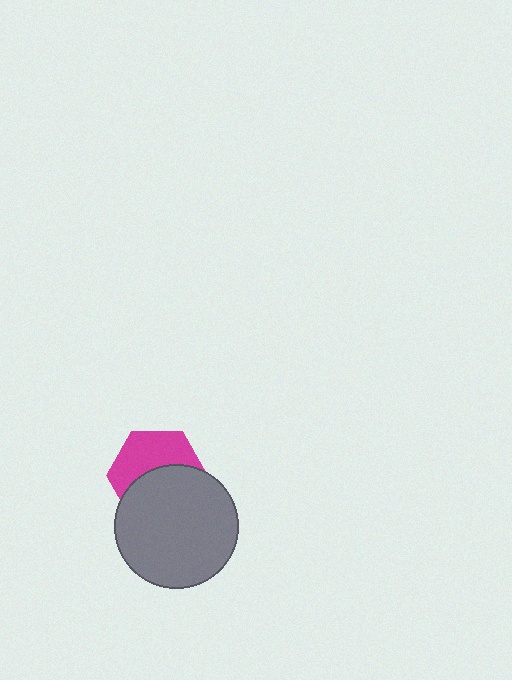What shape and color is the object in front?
The object in front is a gray circle.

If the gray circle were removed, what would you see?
You would see the complete magenta hexagon.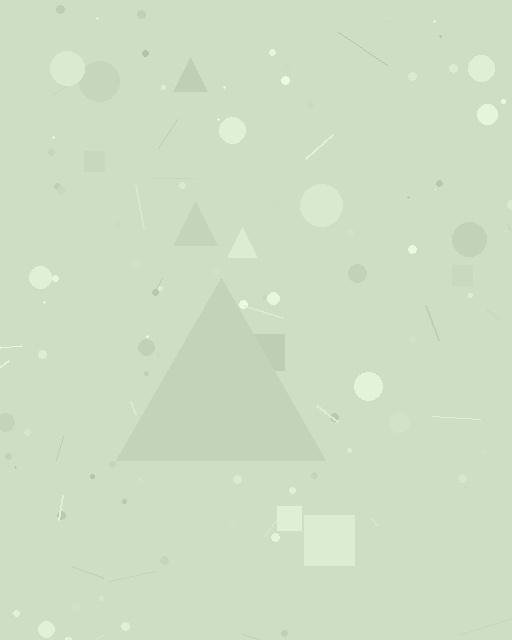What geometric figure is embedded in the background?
A triangle is embedded in the background.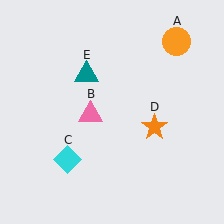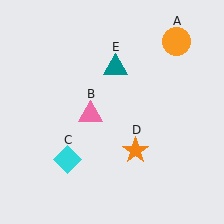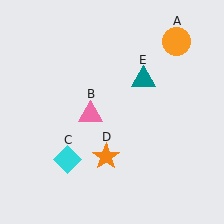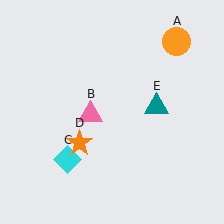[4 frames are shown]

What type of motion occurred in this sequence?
The orange star (object D), teal triangle (object E) rotated clockwise around the center of the scene.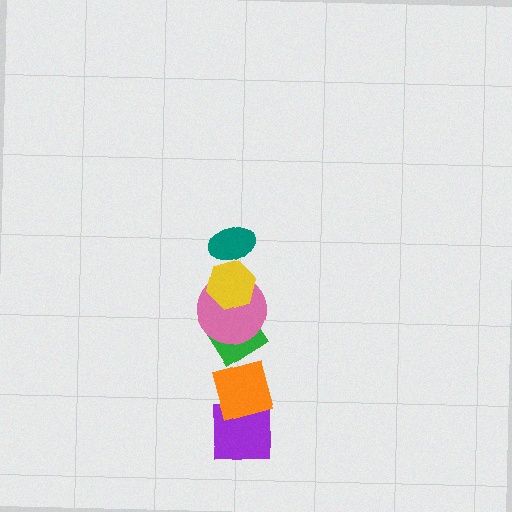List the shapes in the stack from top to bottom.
From top to bottom: the teal ellipse, the yellow hexagon, the pink circle, the green diamond, the orange square, the purple square.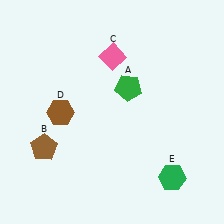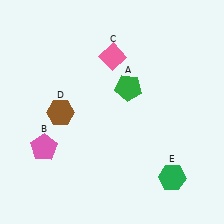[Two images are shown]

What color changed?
The pentagon (B) changed from brown in Image 1 to pink in Image 2.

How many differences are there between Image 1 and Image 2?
There is 1 difference between the two images.